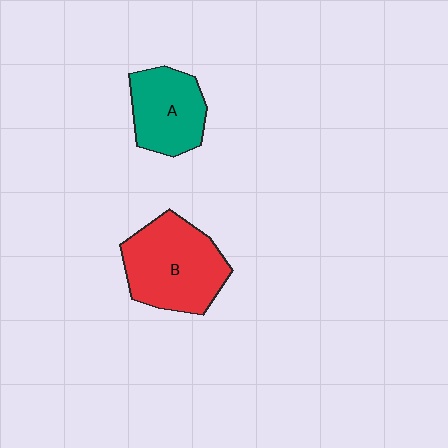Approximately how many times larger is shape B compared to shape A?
Approximately 1.4 times.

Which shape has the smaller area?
Shape A (teal).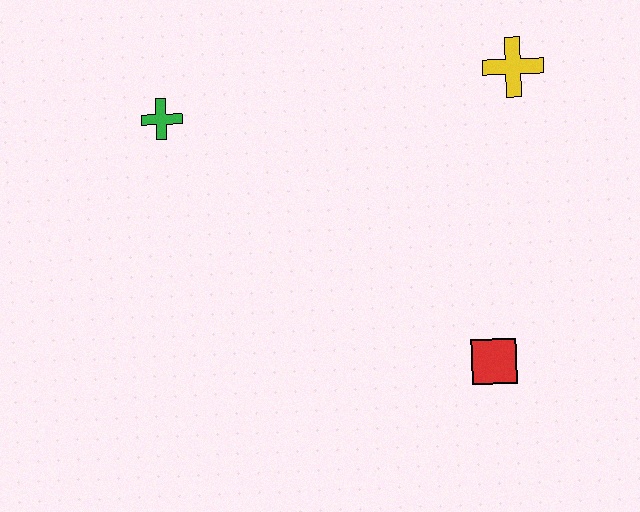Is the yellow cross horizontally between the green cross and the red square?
No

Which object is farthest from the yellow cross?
The green cross is farthest from the yellow cross.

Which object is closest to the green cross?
The yellow cross is closest to the green cross.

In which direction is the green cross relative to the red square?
The green cross is to the left of the red square.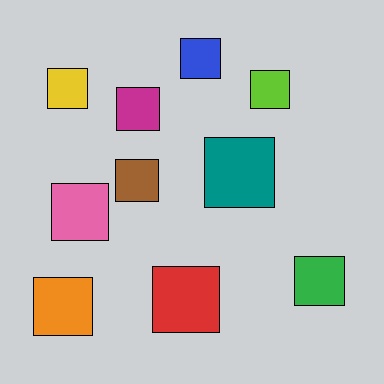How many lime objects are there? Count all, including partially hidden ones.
There is 1 lime object.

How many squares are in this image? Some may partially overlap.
There are 10 squares.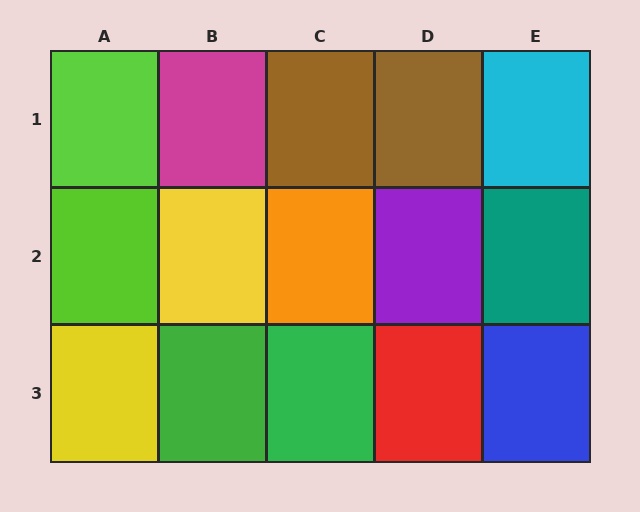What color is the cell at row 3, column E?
Blue.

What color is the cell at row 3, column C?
Green.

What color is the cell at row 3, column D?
Red.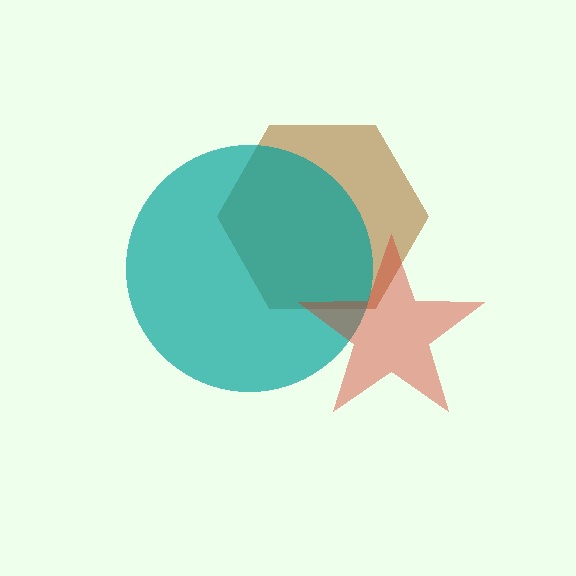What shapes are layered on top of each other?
The layered shapes are: a brown hexagon, a teal circle, a red star.